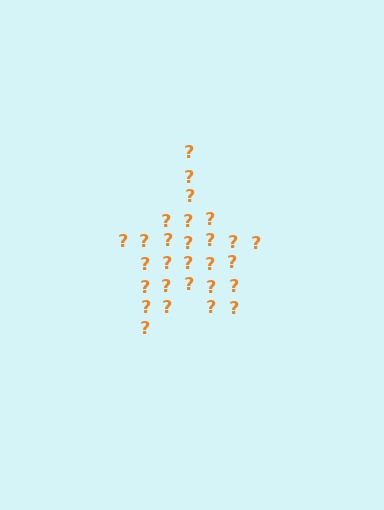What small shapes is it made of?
It is made of small question marks.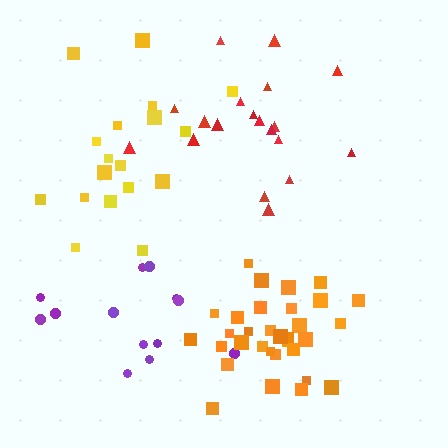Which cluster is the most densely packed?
Orange.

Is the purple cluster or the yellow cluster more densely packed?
Yellow.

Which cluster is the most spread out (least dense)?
Purple.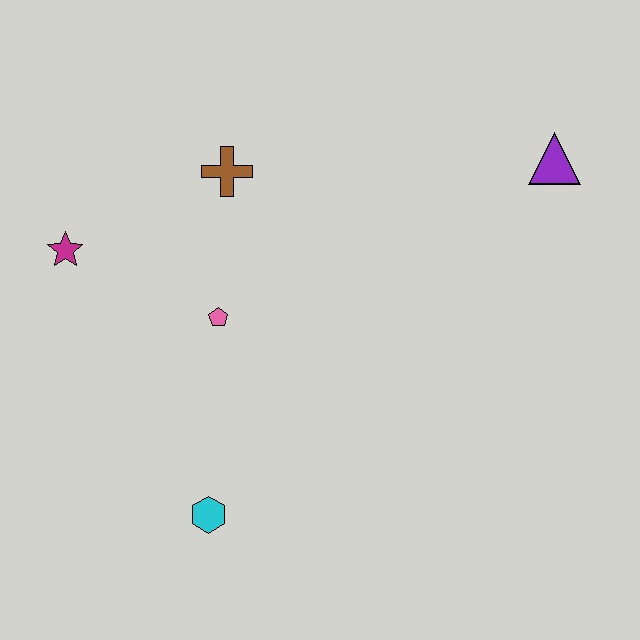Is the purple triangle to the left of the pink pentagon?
No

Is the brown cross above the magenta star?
Yes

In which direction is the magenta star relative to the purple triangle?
The magenta star is to the left of the purple triangle.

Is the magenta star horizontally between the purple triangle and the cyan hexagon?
No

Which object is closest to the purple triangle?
The brown cross is closest to the purple triangle.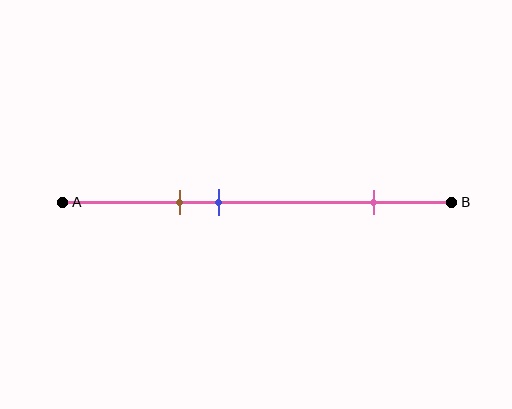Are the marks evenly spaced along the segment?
No, the marks are not evenly spaced.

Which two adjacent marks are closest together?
The brown and blue marks are the closest adjacent pair.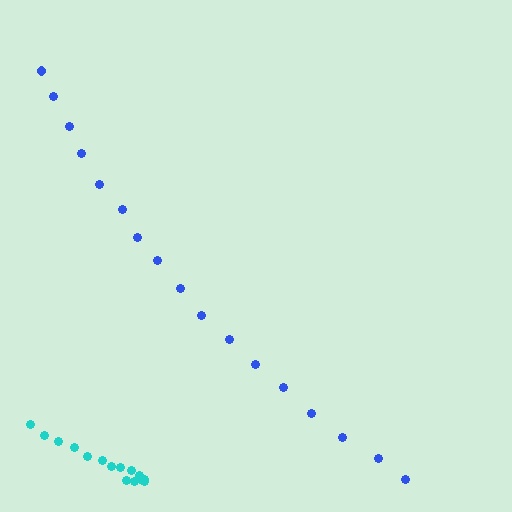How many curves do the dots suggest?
There are 2 distinct paths.